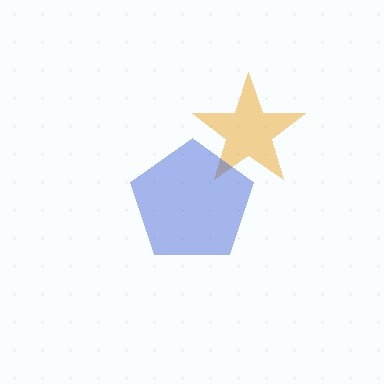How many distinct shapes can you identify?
There are 2 distinct shapes: an orange star, a blue pentagon.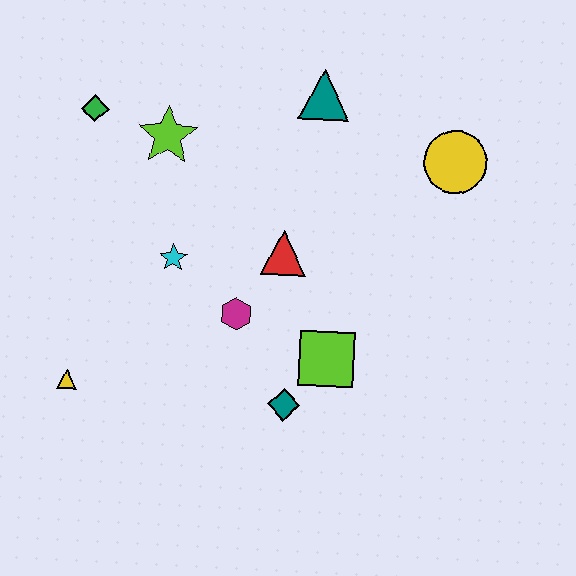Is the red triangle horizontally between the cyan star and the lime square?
Yes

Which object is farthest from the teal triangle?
The yellow triangle is farthest from the teal triangle.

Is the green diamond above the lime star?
Yes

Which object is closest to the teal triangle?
The yellow circle is closest to the teal triangle.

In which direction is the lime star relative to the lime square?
The lime star is above the lime square.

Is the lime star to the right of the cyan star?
No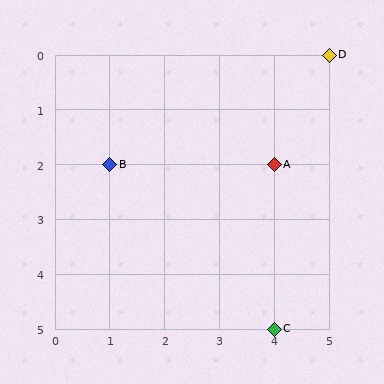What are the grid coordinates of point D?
Point D is at grid coordinates (5, 0).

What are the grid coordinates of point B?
Point B is at grid coordinates (1, 2).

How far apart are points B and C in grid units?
Points B and C are 3 columns and 3 rows apart (about 4.2 grid units diagonally).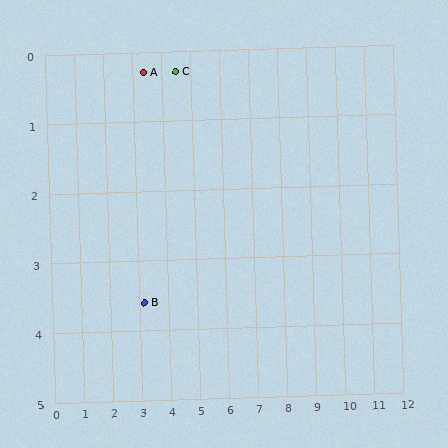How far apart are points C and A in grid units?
Points C and A are about 1.1 grid units apart.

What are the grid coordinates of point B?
Point B is at approximately (3.2, 3.6).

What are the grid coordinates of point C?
Point C is at approximately (4.5, 0.3).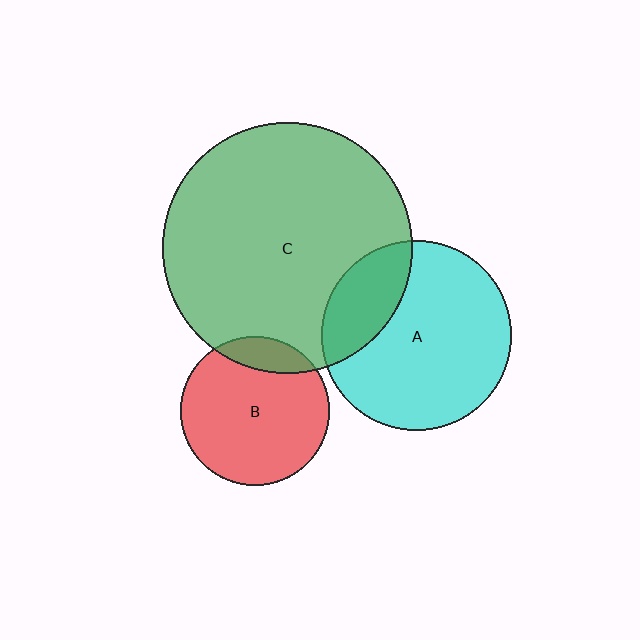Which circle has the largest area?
Circle C (green).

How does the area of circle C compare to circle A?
Approximately 1.7 times.